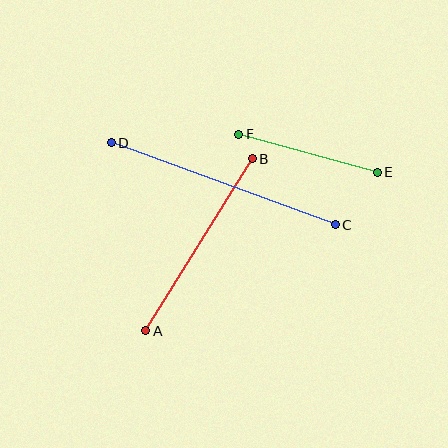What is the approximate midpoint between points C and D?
The midpoint is at approximately (223, 184) pixels.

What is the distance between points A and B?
The distance is approximately 202 pixels.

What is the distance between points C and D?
The distance is approximately 239 pixels.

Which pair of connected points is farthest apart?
Points C and D are farthest apart.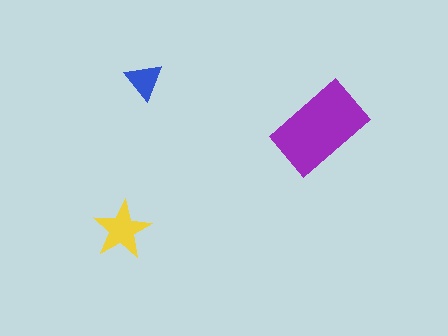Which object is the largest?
The purple rectangle.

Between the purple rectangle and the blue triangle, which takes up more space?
The purple rectangle.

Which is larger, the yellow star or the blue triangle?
The yellow star.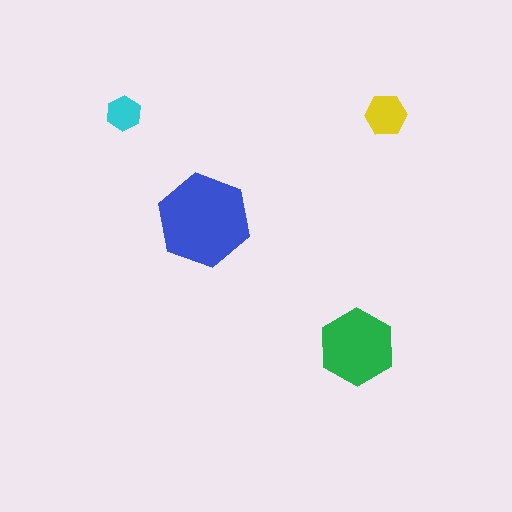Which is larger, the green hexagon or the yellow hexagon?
The green one.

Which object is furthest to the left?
The cyan hexagon is leftmost.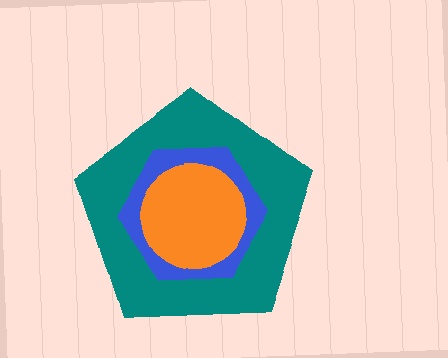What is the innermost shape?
The orange circle.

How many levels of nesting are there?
3.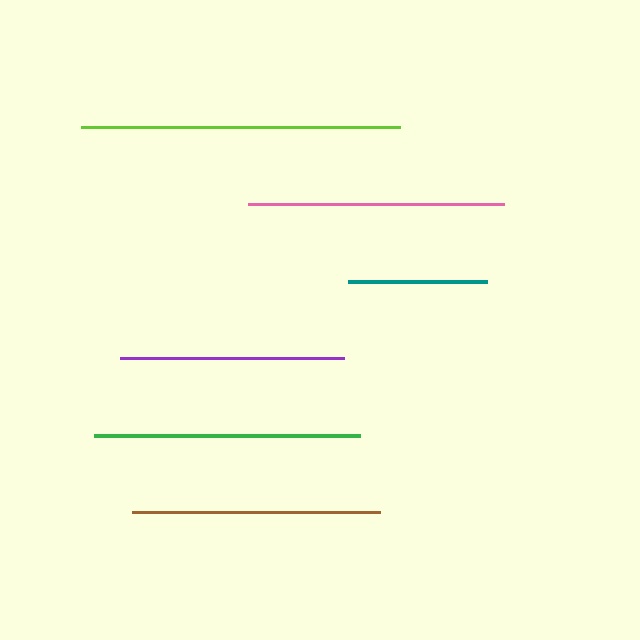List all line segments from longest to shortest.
From longest to shortest: lime, green, pink, brown, purple, teal.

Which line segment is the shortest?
The teal line is the shortest at approximately 139 pixels.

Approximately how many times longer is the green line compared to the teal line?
The green line is approximately 1.9 times the length of the teal line.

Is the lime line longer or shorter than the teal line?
The lime line is longer than the teal line.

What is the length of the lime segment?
The lime segment is approximately 320 pixels long.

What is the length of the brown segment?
The brown segment is approximately 248 pixels long.